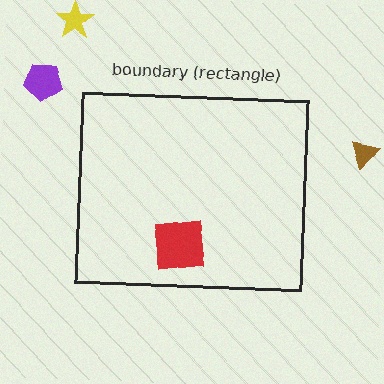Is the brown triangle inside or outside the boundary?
Outside.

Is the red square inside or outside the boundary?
Inside.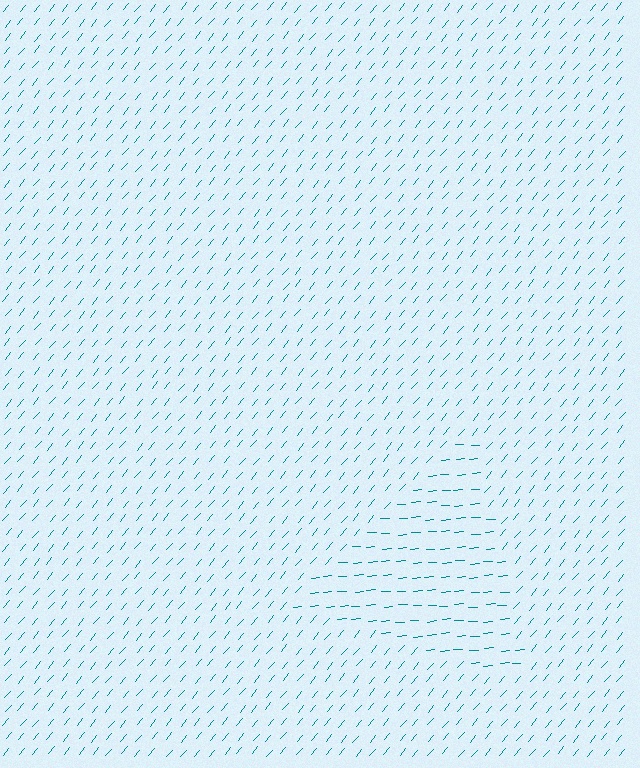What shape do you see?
I see a triangle.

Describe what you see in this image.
The image is filled with small teal line segments. A triangle region in the image has lines oriented differently from the surrounding lines, creating a visible texture boundary.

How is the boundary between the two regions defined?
The boundary is defined purely by a change in line orientation (approximately 45 degrees difference). All lines are the same color and thickness.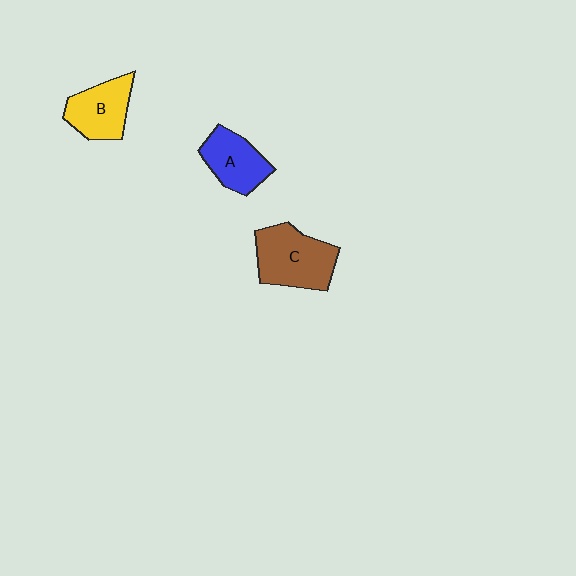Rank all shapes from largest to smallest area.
From largest to smallest: C (brown), B (yellow), A (blue).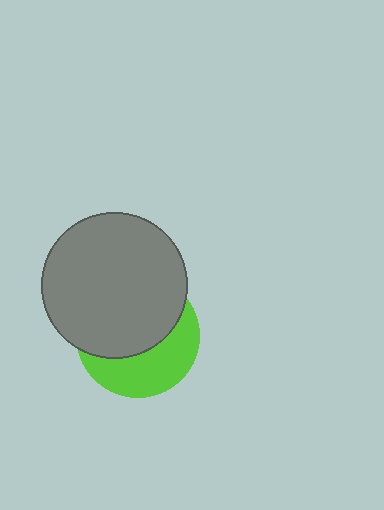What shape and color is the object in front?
The object in front is a gray circle.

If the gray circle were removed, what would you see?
You would see the complete lime circle.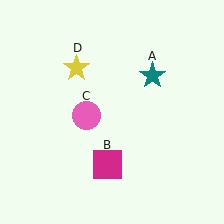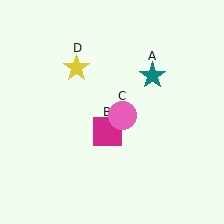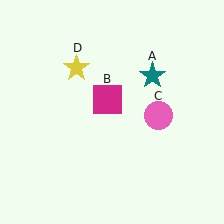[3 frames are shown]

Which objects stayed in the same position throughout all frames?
Teal star (object A) and yellow star (object D) remained stationary.